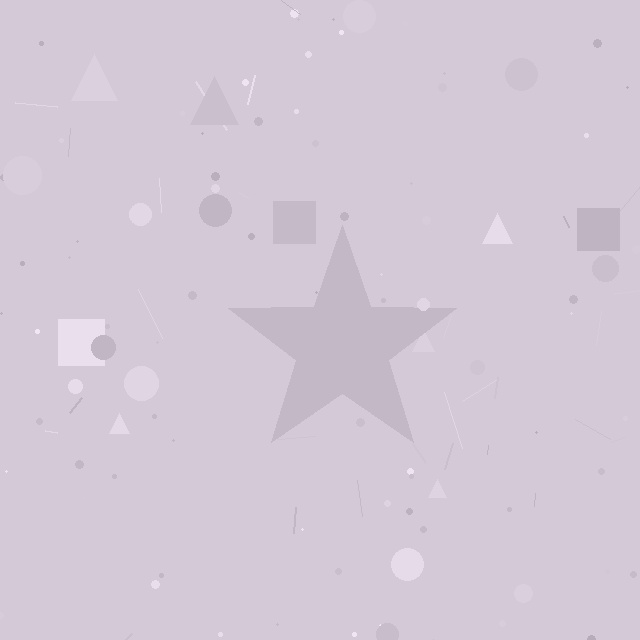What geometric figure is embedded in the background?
A star is embedded in the background.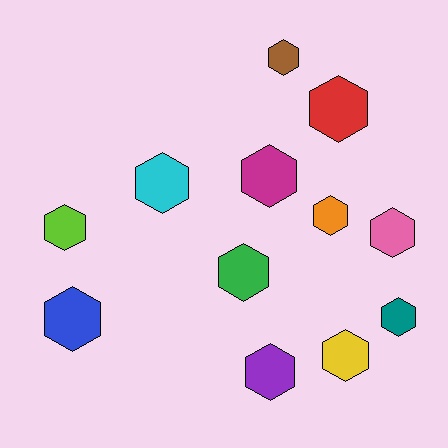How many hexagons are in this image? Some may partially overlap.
There are 12 hexagons.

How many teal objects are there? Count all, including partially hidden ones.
There is 1 teal object.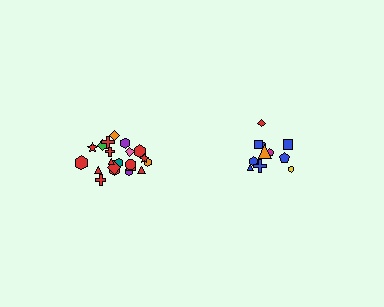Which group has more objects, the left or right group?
The left group.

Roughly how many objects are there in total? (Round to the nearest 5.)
Roughly 35 objects in total.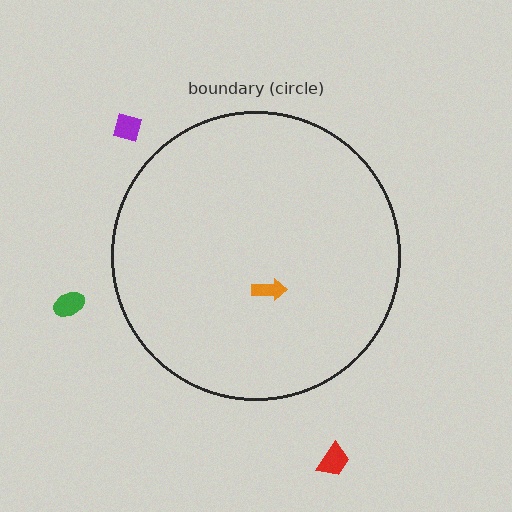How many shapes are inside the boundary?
1 inside, 3 outside.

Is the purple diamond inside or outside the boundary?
Outside.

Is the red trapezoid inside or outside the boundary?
Outside.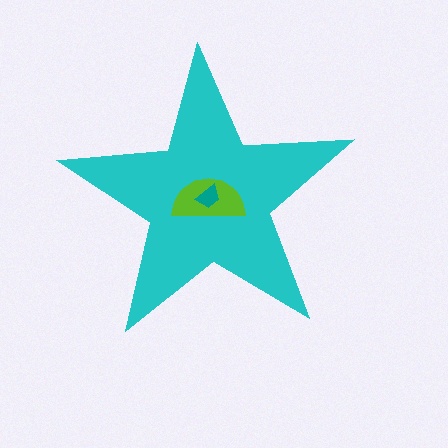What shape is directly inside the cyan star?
The lime semicircle.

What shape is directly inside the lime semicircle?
The teal trapezoid.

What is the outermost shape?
The cyan star.